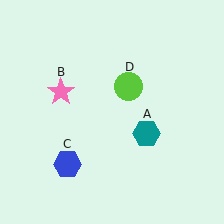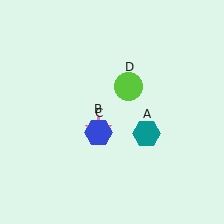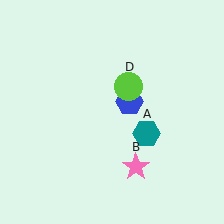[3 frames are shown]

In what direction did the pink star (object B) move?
The pink star (object B) moved down and to the right.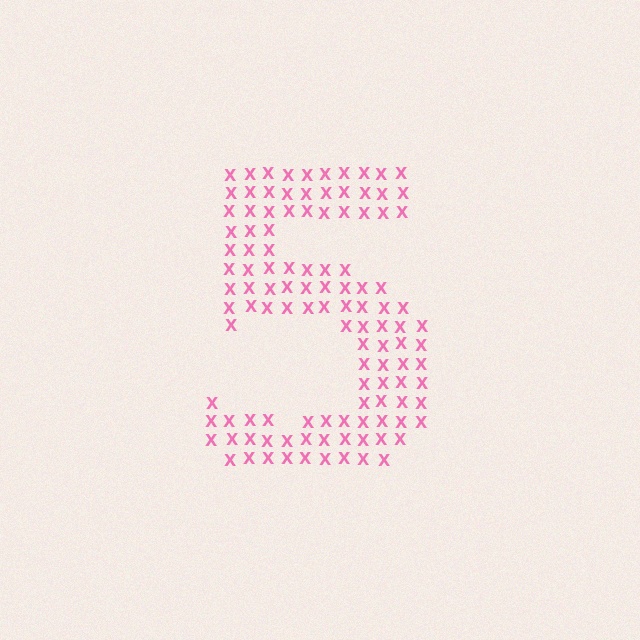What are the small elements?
The small elements are letter X's.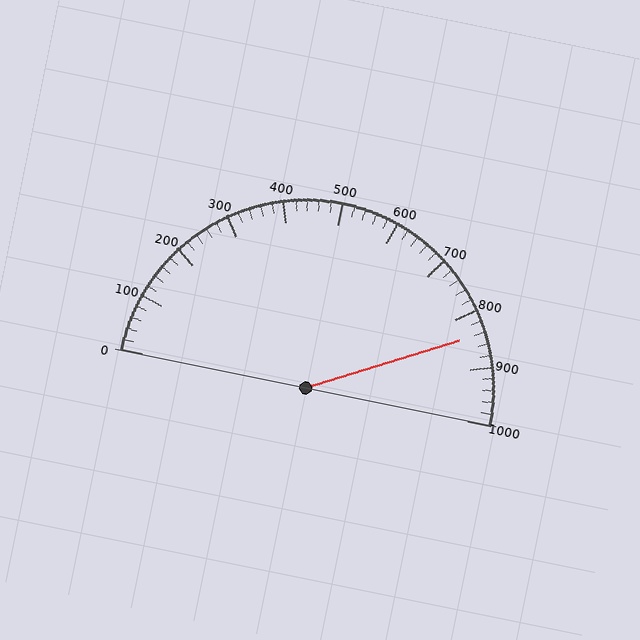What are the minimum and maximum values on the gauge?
The gauge ranges from 0 to 1000.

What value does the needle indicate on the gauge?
The needle indicates approximately 840.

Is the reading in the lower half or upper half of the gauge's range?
The reading is in the upper half of the range (0 to 1000).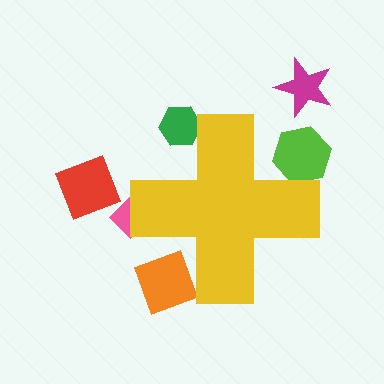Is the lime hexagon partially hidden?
Yes, the lime hexagon is partially hidden behind the yellow cross.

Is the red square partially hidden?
No, the red square is fully visible.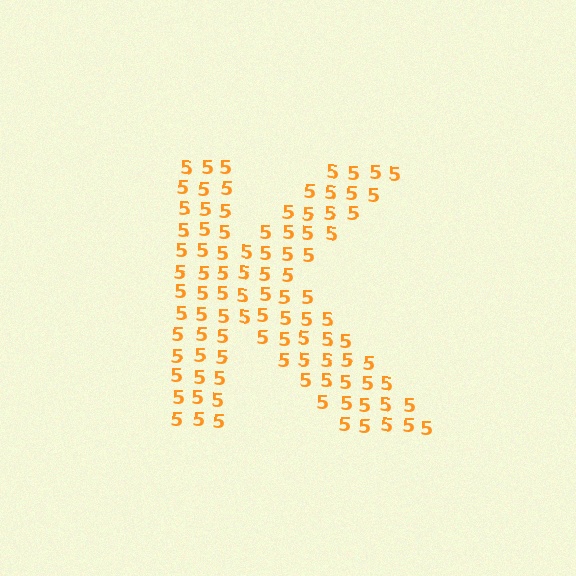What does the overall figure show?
The overall figure shows the letter K.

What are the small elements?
The small elements are digit 5's.